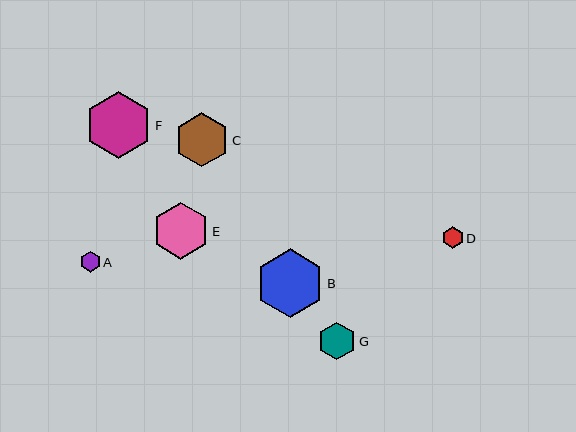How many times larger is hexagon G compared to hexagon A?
Hexagon G is approximately 1.8 times the size of hexagon A.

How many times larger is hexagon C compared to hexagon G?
Hexagon C is approximately 1.4 times the size of hexagon G.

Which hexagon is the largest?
Hexagon B is the largest with a size of approximately 68 pixels.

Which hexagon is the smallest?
Hexagon A is the smallest with a size of approximately 21 pixels.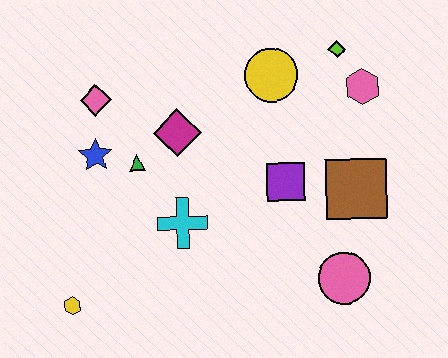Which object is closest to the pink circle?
The brown square is closest to the pink circle.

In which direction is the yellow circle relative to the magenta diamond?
The yellow circle is to the right of the magenta diamond.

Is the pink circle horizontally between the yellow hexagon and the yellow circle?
No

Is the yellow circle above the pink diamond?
Yes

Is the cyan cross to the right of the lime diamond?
No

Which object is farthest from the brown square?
The yellow hexagon is farthest from the brown square.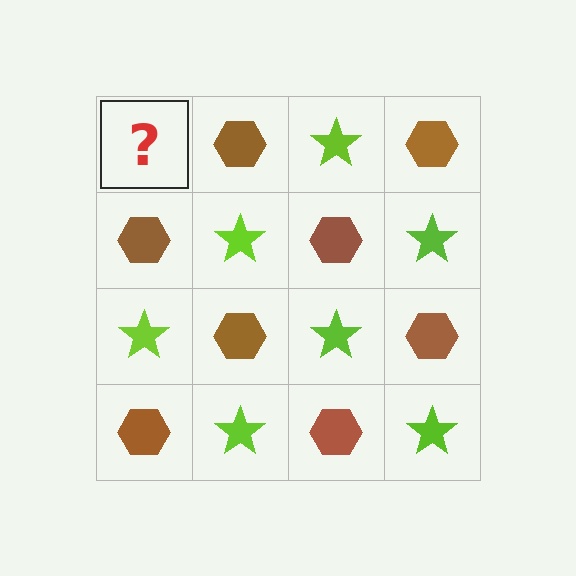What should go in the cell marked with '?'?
The missing cell should contain a lime star.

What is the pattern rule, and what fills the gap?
The rule is that it alternates lime star and brown hexagon in a checkerboard pattern. The gap should be filled with a lime star.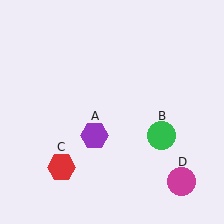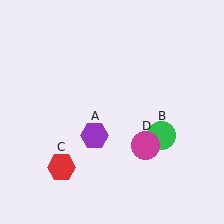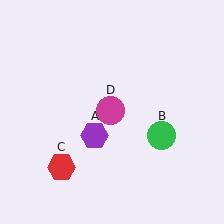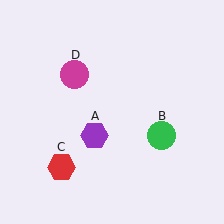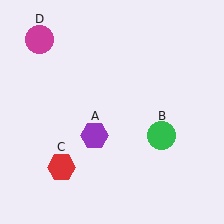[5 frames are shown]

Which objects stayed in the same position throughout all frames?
Purple hexagon (object A) and green circle (object B) and red hexagon (object C) remained stationary.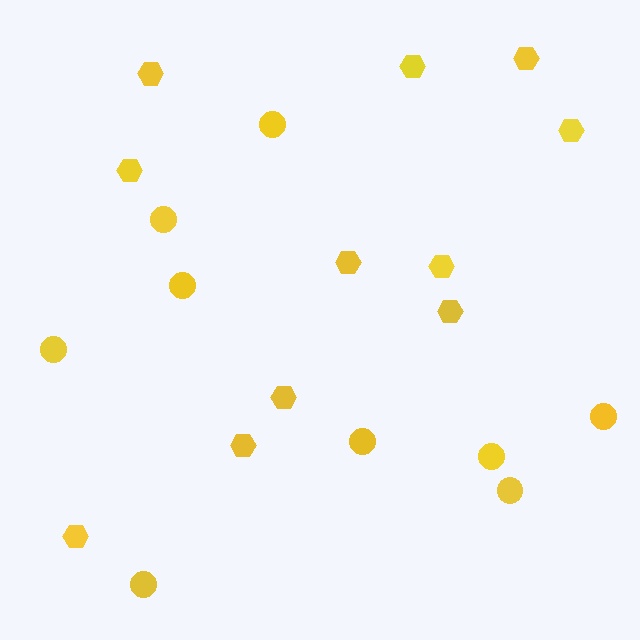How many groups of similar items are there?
There are 2 groups: one group of circles (9) and one group of hexagons (11).